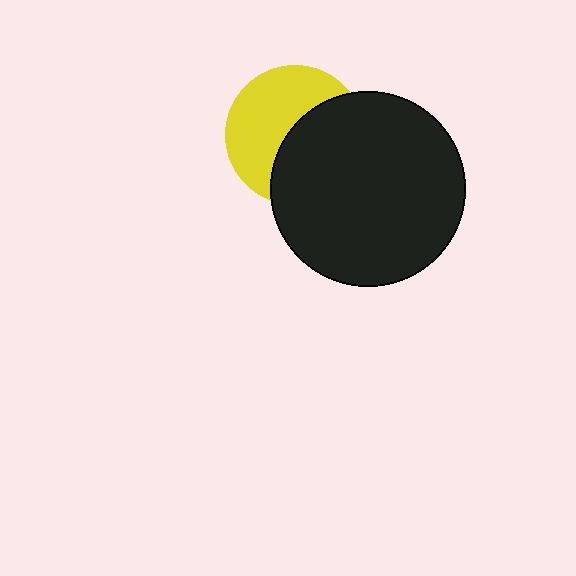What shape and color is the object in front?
The object in front is a black circle.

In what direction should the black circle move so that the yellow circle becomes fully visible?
The black circle should move right. That is the shortest direction to clear the overlap and leave the yellow circle fully visible.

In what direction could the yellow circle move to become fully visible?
The yellow circle could move left. That would shift it out from behind the black circle entirely.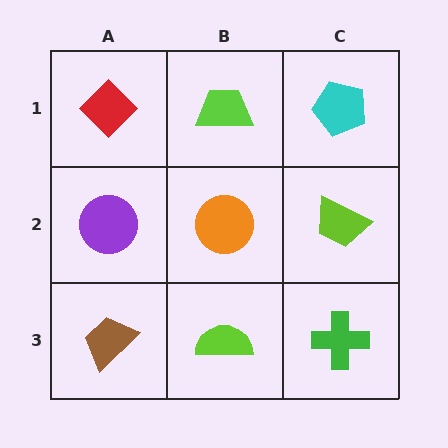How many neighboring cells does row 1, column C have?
2.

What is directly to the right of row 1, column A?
A lime trapezoid.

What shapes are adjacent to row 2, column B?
A lime trapezoid (row 1, column B), a lime semicircle (row 3, column B), a purple circle (row 2, column A), a lime trapezoid (row 2, column C).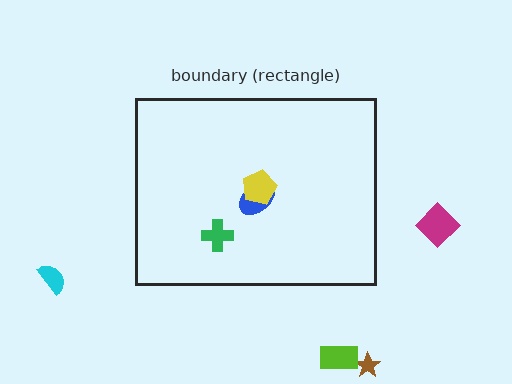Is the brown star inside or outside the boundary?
Outside.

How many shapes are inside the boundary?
3 inside, 4 outside.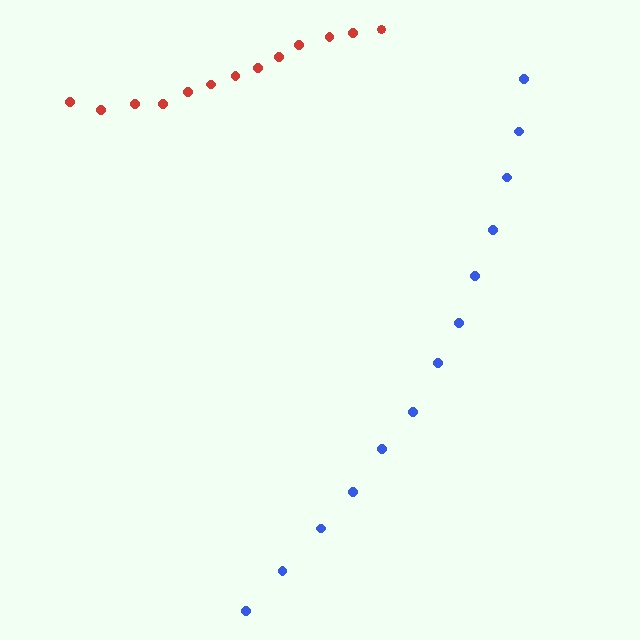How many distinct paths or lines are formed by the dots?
There are 2 distinct paths.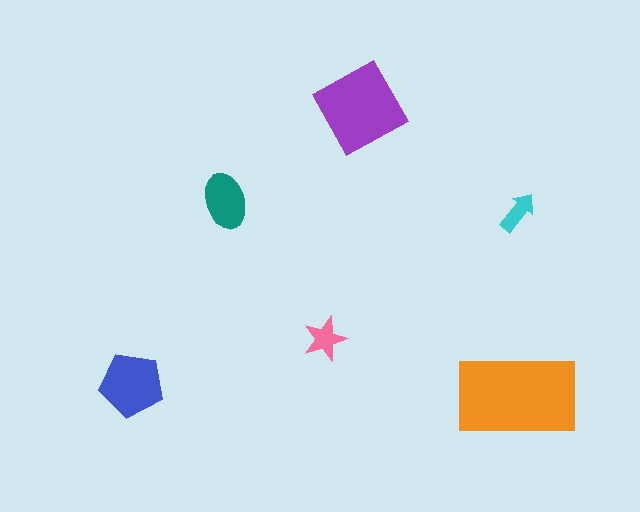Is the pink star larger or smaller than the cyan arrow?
Larger.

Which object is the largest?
The orange rectangle.